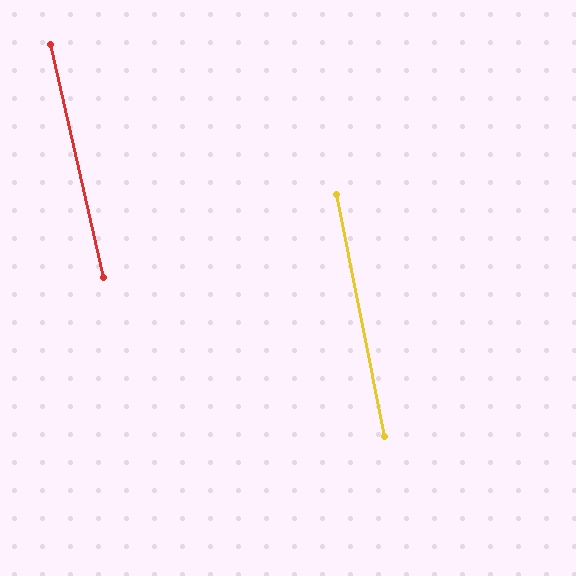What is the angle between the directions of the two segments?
Approximately 2 degrees.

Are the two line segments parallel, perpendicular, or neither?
Parallel — their directions differ by only 1.7°.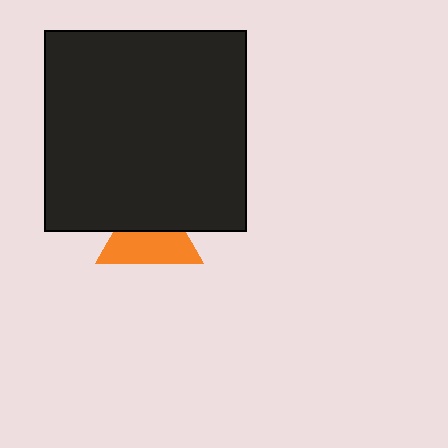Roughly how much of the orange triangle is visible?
About half of it is visible (roughly 56%).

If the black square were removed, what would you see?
You would see the complete orange triangle.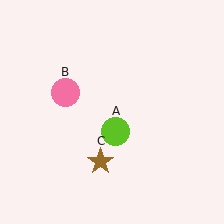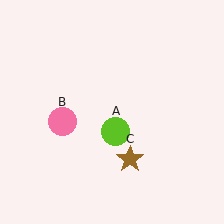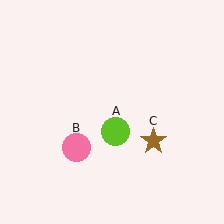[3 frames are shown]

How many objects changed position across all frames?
2 objects changed position: pink circle (object B), brown star (object C).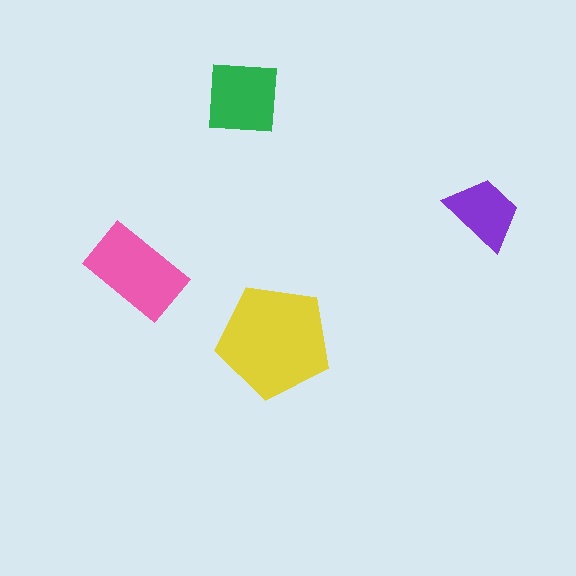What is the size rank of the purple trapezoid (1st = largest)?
4th.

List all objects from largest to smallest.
The yellow pentagon, the pink rectangle, the green square, the purple trapezoid.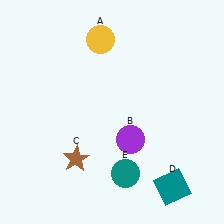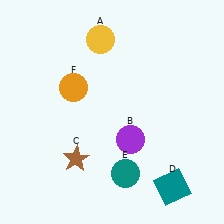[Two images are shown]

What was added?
An orange circle (F) was added in Image 2.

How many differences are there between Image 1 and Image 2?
There is 1 difference between the two images.